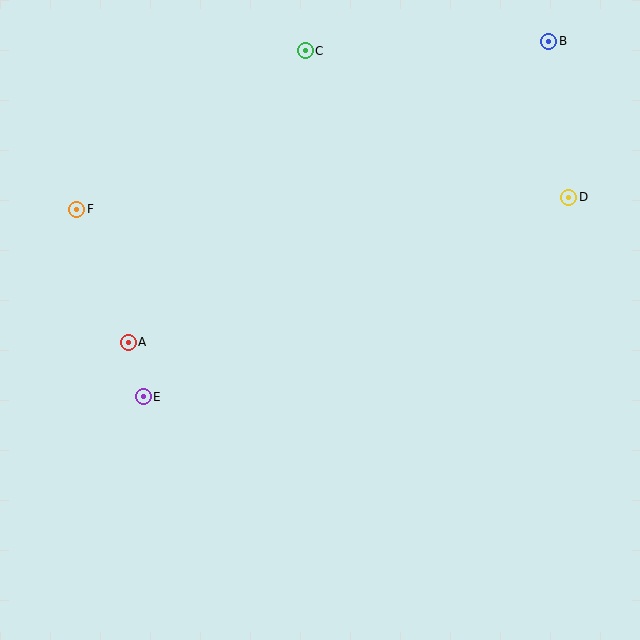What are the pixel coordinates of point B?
Point B is at (549, 42).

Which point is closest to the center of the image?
Point E at (143, 397) is closest to the center.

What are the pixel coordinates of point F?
Point F is at (77, 209).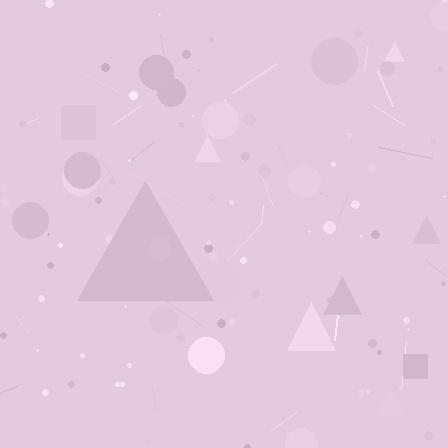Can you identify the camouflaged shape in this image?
The camouflaged shape is a triangle.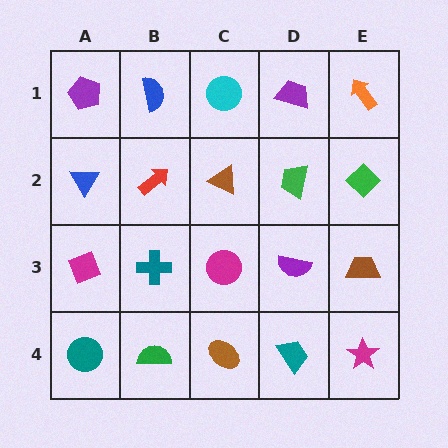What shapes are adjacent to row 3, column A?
A blue triangle (row 2, column A), a teal circle (row 4, column A), a teal cross (row 3, column B).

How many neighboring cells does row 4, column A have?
2.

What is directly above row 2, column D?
A purple trapezoid.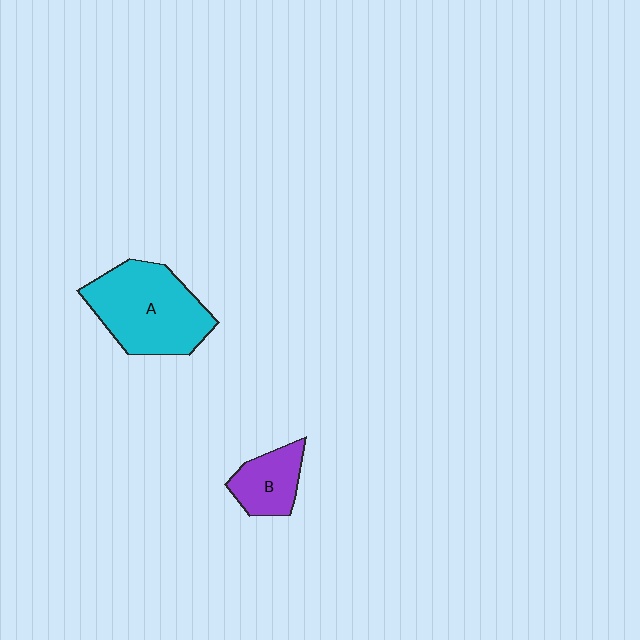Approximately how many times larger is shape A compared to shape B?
Approximately 2.2 times.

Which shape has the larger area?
Shape A (cyan).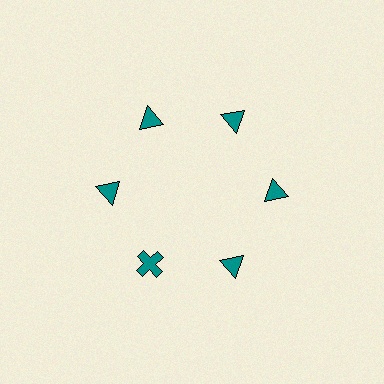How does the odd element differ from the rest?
It has a different shape: cross instead of triangle.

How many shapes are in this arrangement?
There are 6 shapes arranged in a ring pattern.